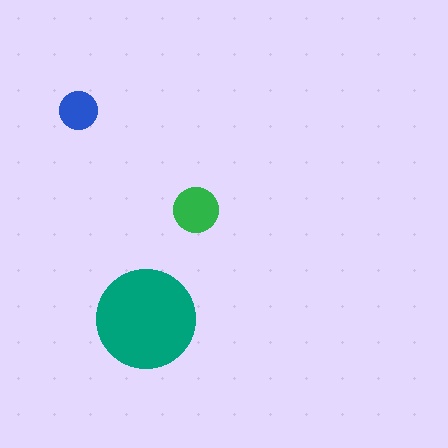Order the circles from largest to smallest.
the teal one, the green one, the blue one.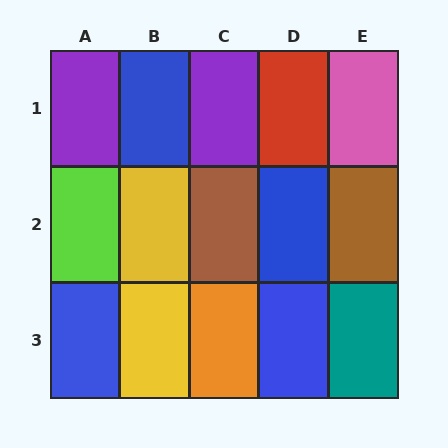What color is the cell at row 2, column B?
Yellow.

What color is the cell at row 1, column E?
Pink.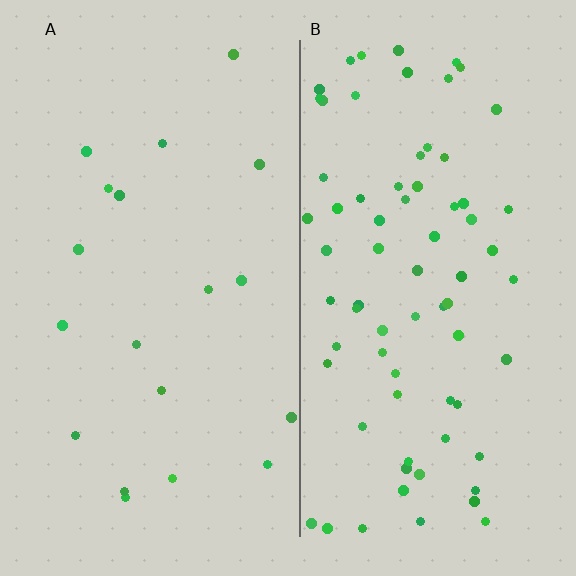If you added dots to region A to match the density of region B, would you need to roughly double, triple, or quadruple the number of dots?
Approximately quadruple.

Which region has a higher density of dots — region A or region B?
B (the right).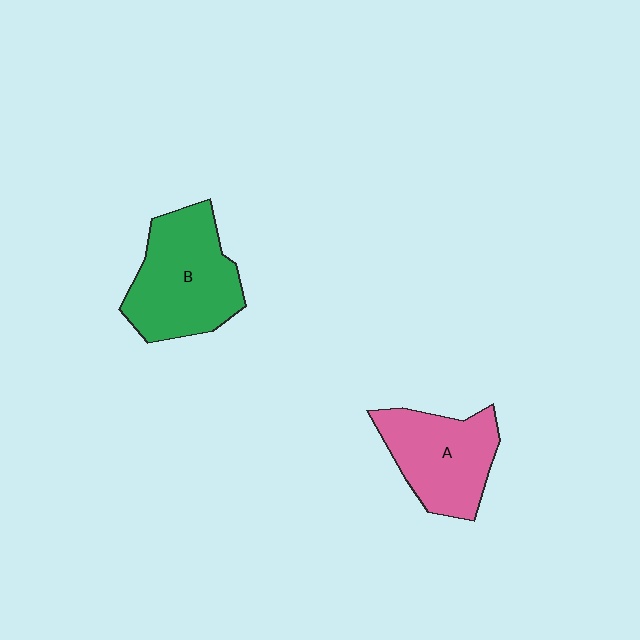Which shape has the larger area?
Shape B (green).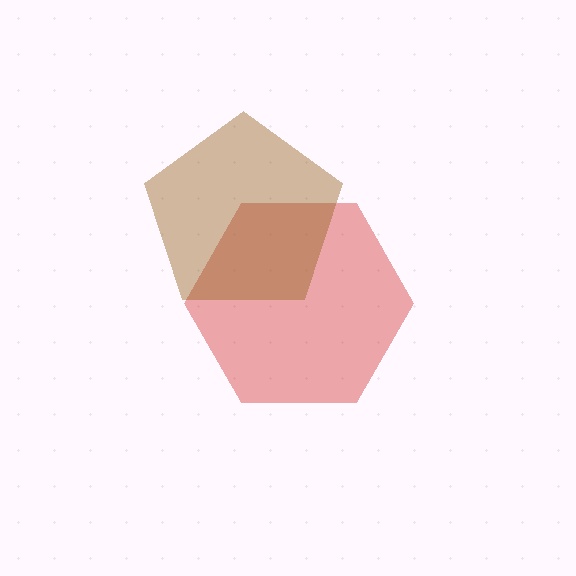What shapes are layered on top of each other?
The layered shapes are: a red hexagon, a brown pentagon.